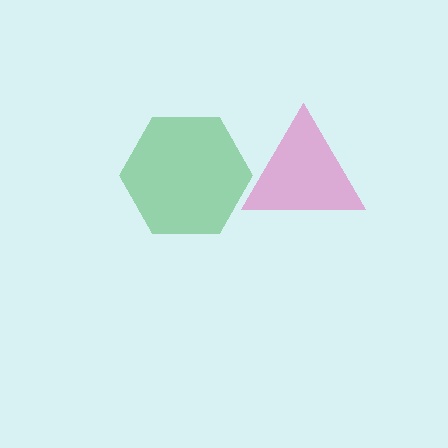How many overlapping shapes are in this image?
There are 2 overlapping shapes in the image.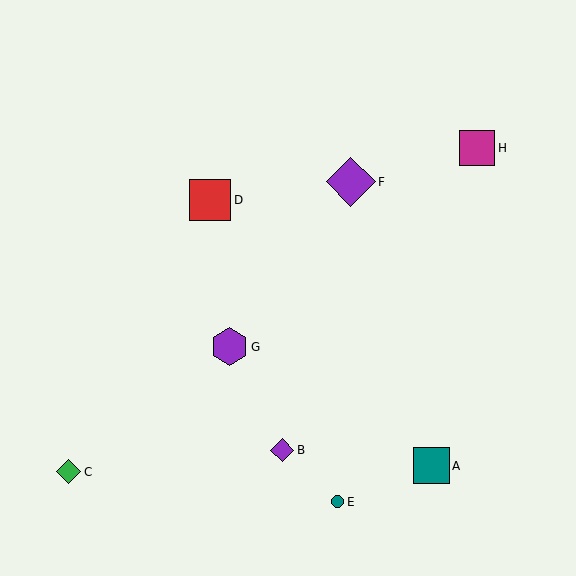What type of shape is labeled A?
Shape A is a teal square.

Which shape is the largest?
The purple diamond (labeled F) is the largest.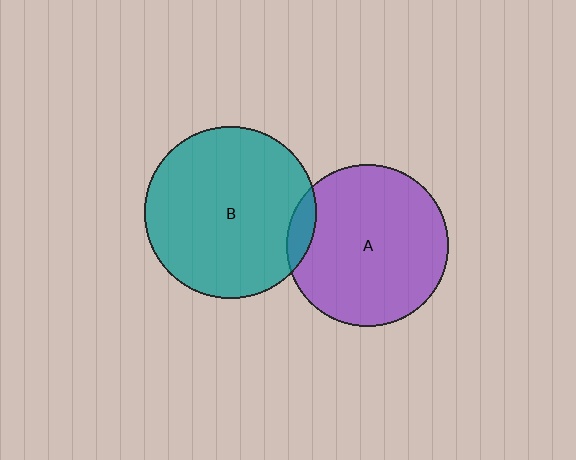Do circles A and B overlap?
Yes.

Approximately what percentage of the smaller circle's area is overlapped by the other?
Approximately 10%.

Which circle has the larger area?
Circle B (teal).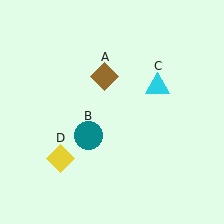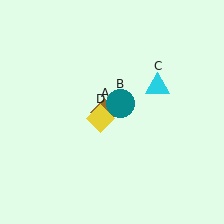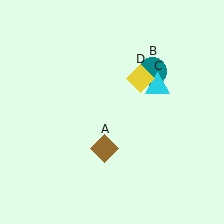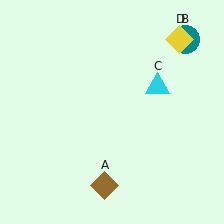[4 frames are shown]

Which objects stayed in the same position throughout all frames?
Cyan triangle (object C) remained stationary.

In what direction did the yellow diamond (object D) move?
The yellow diamond (object D) moved up and to the right.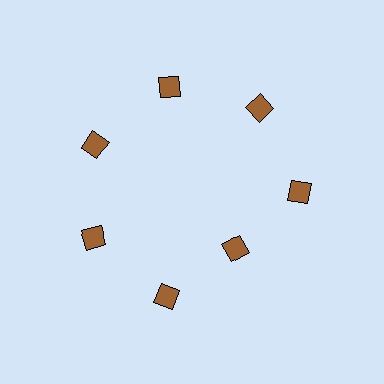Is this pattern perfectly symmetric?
No. The 7 brown diamonds are arranged in a ring, but one element near the 5 o'clock position is pulled inward toward the center, breaking the 7-fold rotational symmetry.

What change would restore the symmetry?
The symmetry would be restored by moving it outward, back onto the ring so that all 7 diamonds sit at equal angles and equal distance from the center.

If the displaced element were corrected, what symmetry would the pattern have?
It would have 7-fold rotational symmetry — the pattern would map onto itself every 51 degrees.